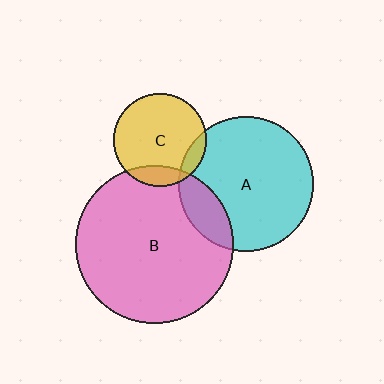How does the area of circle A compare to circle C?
Approximately 2.1 times.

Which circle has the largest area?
Circle B (pink).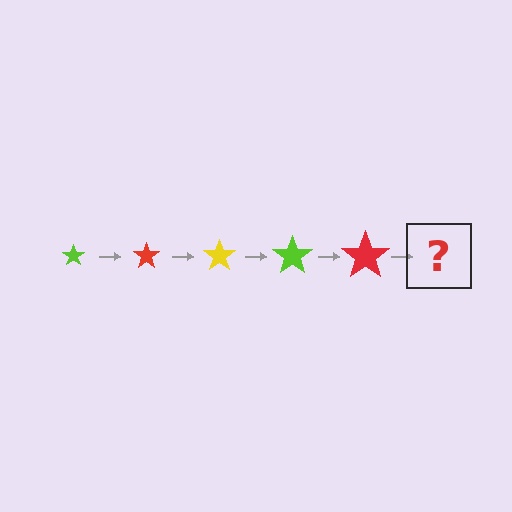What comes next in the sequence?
The next element should be a yellow star, larger than the previous one.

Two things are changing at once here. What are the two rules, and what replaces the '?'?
The two rules are that the star grows larger each step and the color cycles through lime, red, and yellow. The '?' should be a yellow star, larger than the previous one.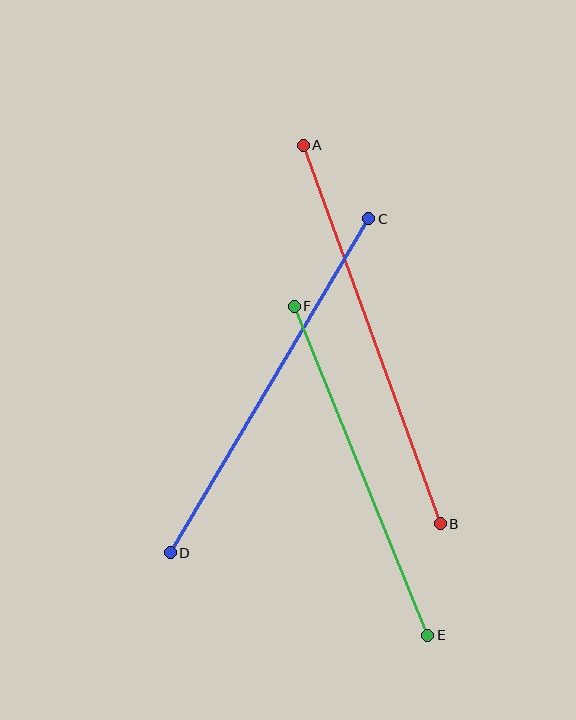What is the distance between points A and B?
The distance is approximately 402 pixels.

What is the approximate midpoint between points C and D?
The midpoint is at approximately (269, 386) pixels.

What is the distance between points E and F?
The distance is approximately 355 pixels.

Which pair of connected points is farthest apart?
Points A and B are farthest apart.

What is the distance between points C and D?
The distance is approximately 389 pixels.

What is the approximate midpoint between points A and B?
The midpoint is at approximately (372, 335) pixels.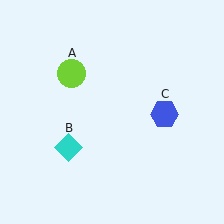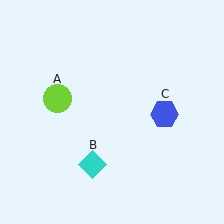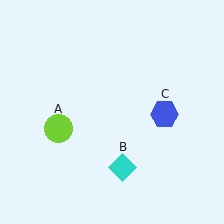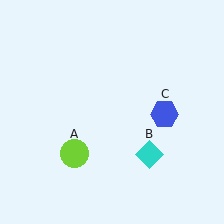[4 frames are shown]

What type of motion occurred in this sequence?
The lime circle (object A), cyan diamond (object B) rotated counterclockwise around the center of the scene.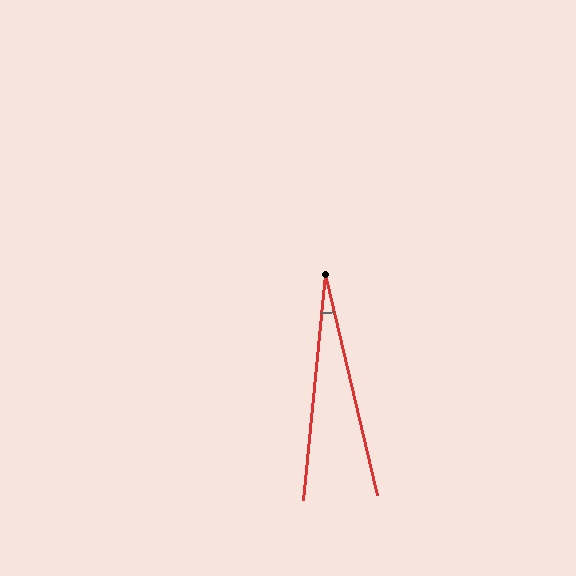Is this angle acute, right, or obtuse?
It is acute.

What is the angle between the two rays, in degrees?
Approximately 19 degrees.